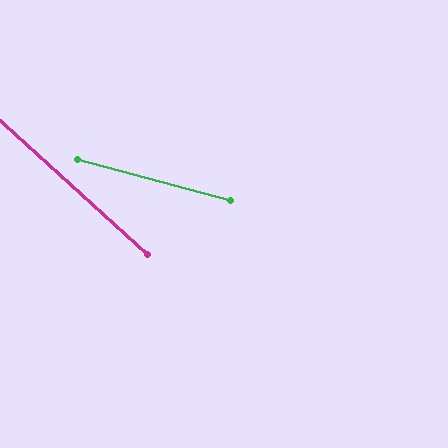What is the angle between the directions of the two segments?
Approximately 27 degrees.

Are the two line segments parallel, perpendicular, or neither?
Neither parallel nor perpendicular — they differ by about 27°.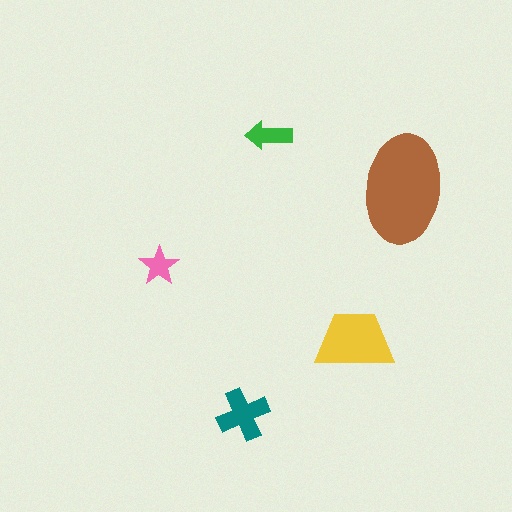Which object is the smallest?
The pink star.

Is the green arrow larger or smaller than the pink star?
Larger.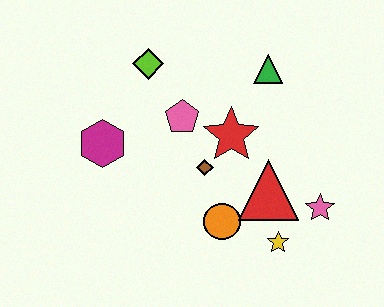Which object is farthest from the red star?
The magenta hexagon is farthest from the red star.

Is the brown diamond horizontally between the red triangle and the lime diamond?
Yes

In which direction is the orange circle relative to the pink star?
The orange circle is to the left of the pink star.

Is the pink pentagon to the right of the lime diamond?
Yes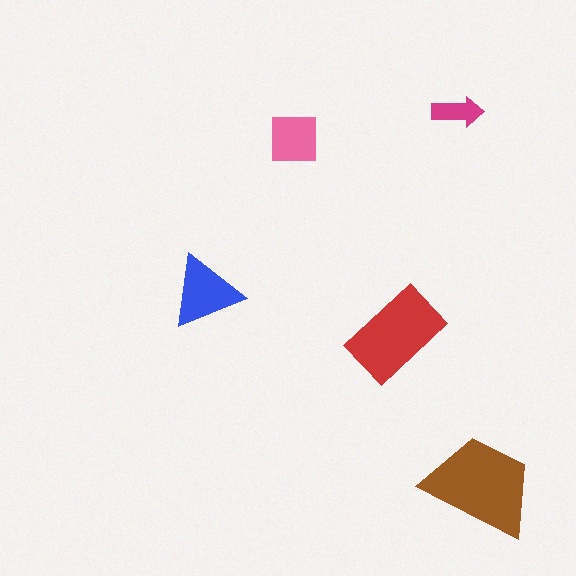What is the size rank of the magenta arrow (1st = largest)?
5th.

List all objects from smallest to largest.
The magenta arrow, the pink square, the blue triangle, the red rectangle, the brown trapezoid.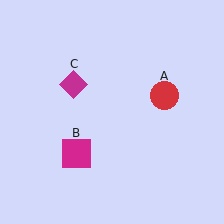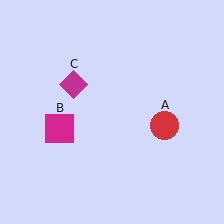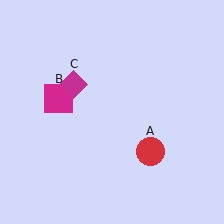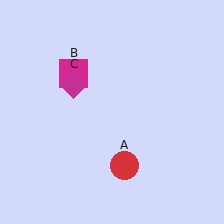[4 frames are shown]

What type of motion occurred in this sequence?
The red circle (object A), magenta square (object B) rotated clockwise around the center of the scene.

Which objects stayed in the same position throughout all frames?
Magenta diamond (object C) remained stationary.